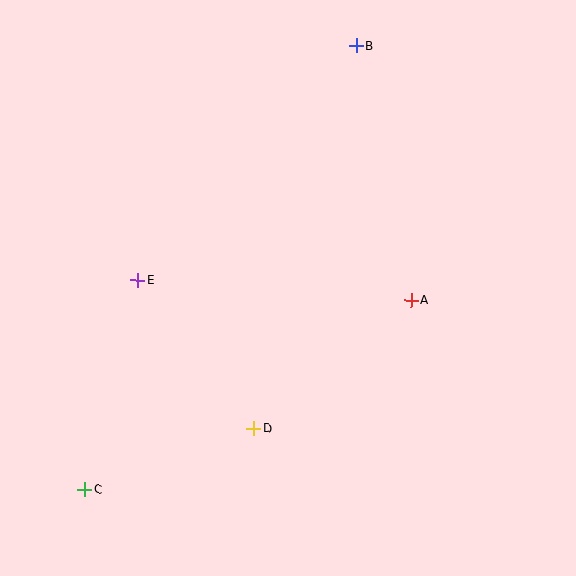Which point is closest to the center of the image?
Point A at (411, 300) is closest to the center.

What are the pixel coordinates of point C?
Point C is at (85, 489).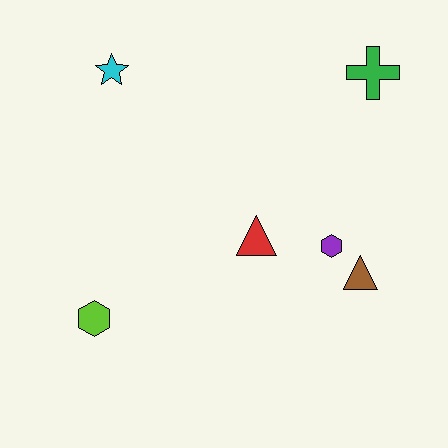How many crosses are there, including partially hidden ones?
There is 1 cross.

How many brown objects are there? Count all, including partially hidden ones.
There is 1 brown object.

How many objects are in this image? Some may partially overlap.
There are 6 objects.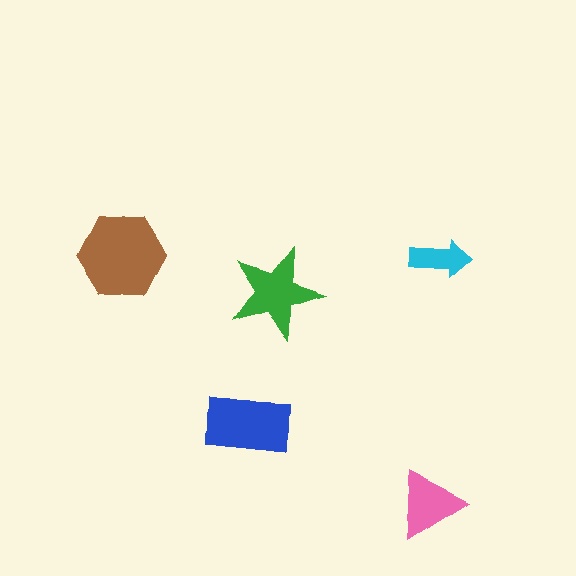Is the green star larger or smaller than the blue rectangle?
Smaller.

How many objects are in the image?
There are 5 objects in the image.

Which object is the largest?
The brown hexagon.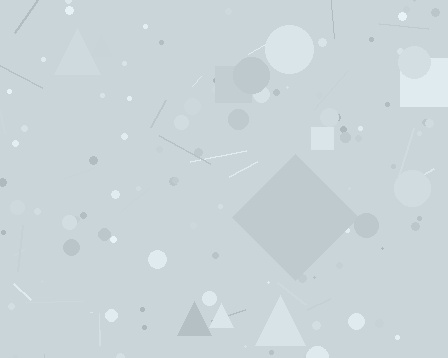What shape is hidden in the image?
A diamond is hidden in the image.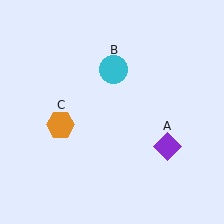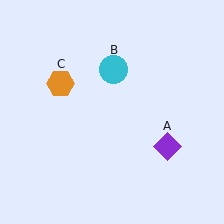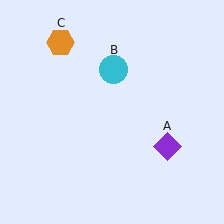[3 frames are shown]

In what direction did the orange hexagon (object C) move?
The orange hexagon (object C) moved up.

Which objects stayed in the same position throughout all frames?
Purple diamond (object A) and cyan circle (object B) remained stationary.